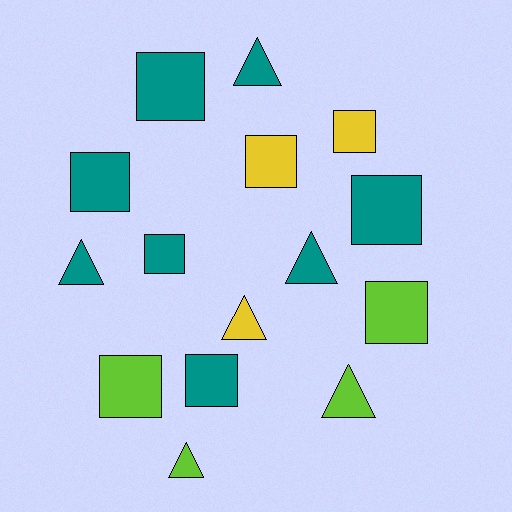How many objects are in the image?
There are 15 objects.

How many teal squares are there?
There are 5 teal squares.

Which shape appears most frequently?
Square, with 9 objects.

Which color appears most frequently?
Teal, with 8 objects.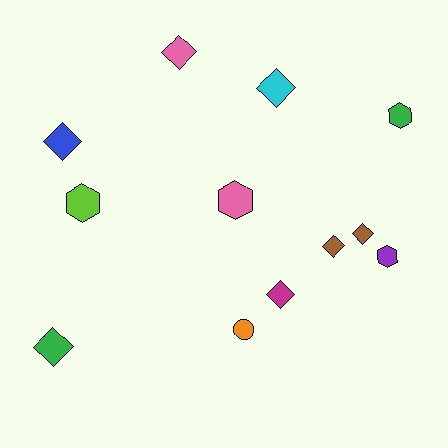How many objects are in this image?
There are 12 objects.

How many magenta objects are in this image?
There is 1 magenta object.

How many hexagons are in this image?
There are 4 hexagons.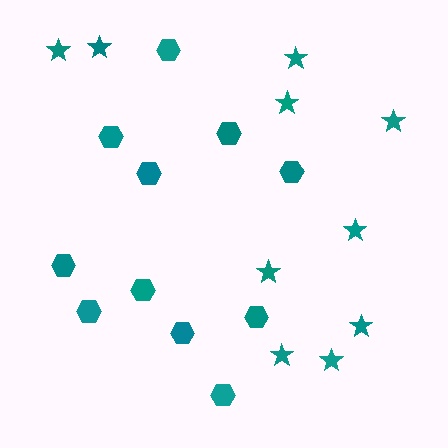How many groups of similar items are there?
There are 2 groups: one group of stars (10) and one group of hexagons (11).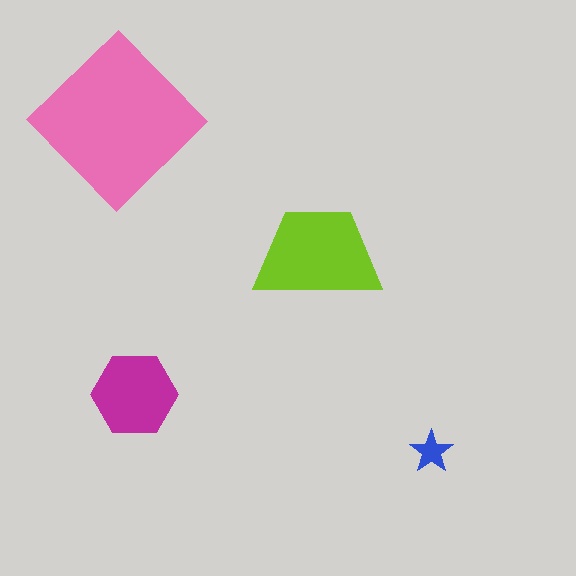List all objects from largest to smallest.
The pink diamond, the lime trapezoid, the magenta hexagon, the blue star.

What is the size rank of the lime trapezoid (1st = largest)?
2nd.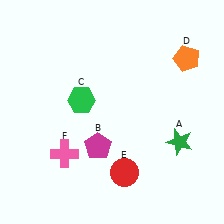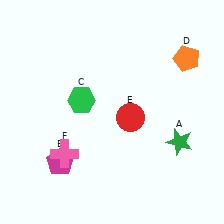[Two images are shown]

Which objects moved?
The objects that moved are: the magenta pentagon (B), the red circle (E).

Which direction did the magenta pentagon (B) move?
The magenta pentagon (B) moved left.